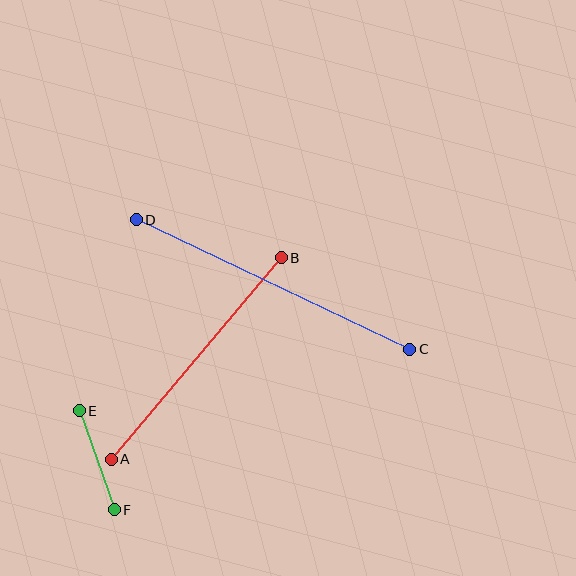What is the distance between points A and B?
The distance is approximately 263 pixels.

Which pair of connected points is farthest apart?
Points C and D are farthest apart.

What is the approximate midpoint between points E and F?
The midpoint is at approximately (97, 460) pixels.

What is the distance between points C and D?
The distance is approximately 303 pixels.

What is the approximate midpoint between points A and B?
The midpoint is at approximately (196, 359) pixels.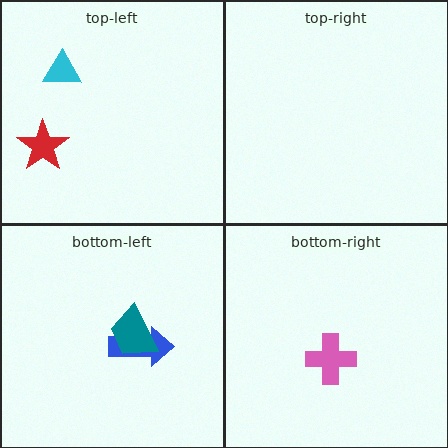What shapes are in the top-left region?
The cyan triangle, the red star.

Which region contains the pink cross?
The bottom-right region.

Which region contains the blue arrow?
The bottom-left region.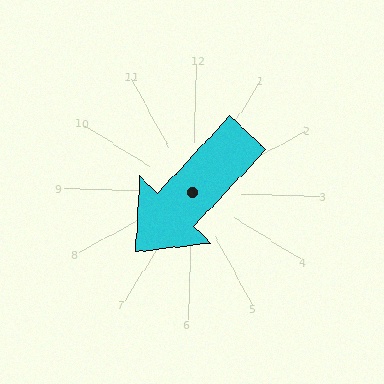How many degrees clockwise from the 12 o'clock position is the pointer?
Approximately 222 degrees.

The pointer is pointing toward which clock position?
Roughly 7 o'clock.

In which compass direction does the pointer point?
Southwest.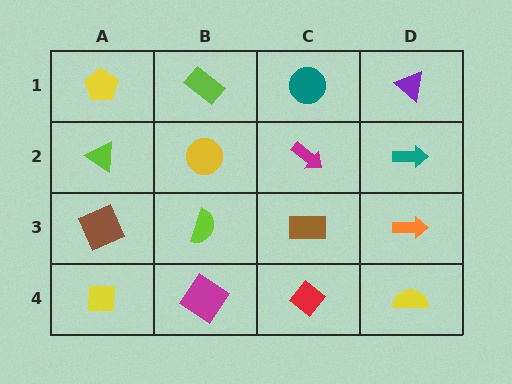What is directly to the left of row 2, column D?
A magenta arrow.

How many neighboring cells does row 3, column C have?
4.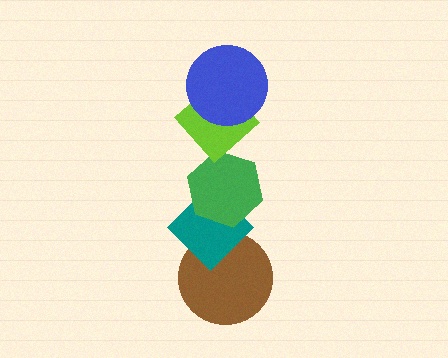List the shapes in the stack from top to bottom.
From top to bottom: the blue circle, the lime diamond, the green hexagon, the teal diamond, the brown circle.